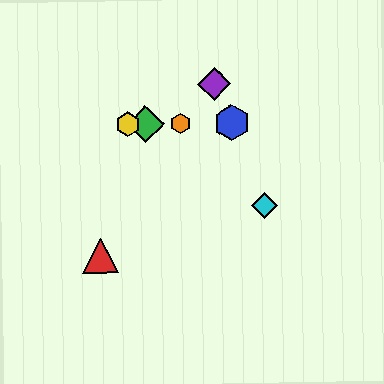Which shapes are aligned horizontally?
The blue hexagon, the green diamond, the yellow hexagon, the orange hexagon are aligned horizontally.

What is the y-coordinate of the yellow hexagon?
The yellow hexagon is at y≈124.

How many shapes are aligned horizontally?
4 shapes (the blue hexagon, the green diamond, the yellow hexagon, the orange hexagon) are aligned horizontally.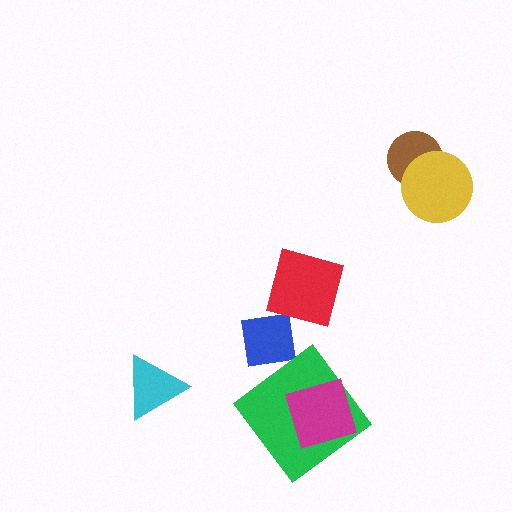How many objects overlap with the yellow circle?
1 object overlaps with the yellow circle.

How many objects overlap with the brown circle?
1 object overlaps with the brown circle.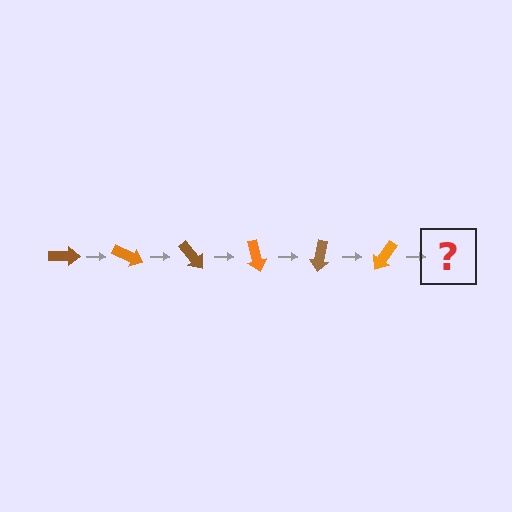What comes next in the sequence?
The next element should be a brown arrow, rotated 150 degrees from the start.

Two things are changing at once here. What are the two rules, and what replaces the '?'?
The two rules are that it rotates 25 degrees each step and the color cycles through brown and orange. The '?' should be a brown arrow, rotated 150 degrees from the start.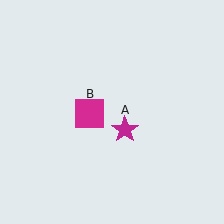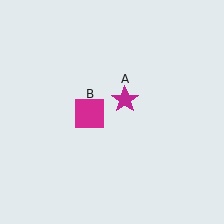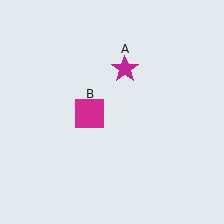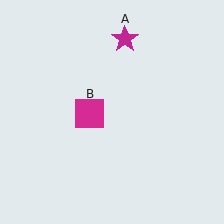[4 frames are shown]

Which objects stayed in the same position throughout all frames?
Magenta square (object B) remained stationary.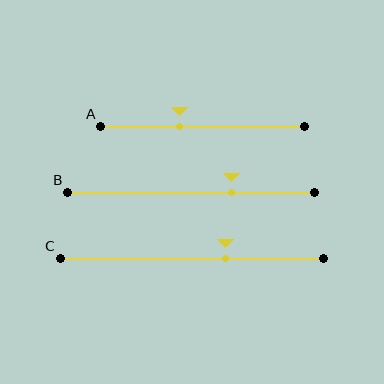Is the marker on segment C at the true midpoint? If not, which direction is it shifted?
No, the marker on segment C is shifted to the right by about 13% of the segment length.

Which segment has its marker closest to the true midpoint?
Segment A has its marker closest to the true midpoint.